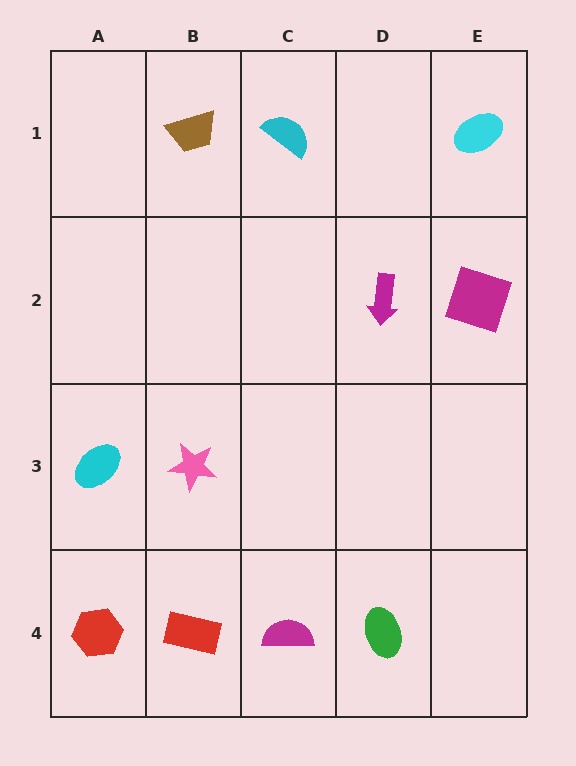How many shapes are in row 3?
2 shapes.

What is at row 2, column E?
A magenta square.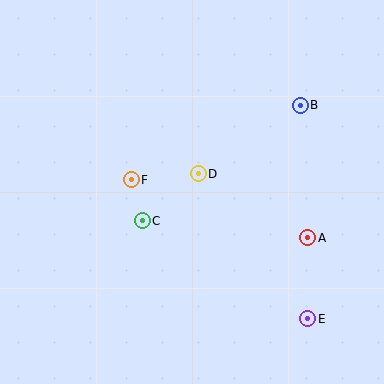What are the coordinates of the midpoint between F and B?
The midpoint between F and B is at (216, 143).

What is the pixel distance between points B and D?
The distance between B and D is 123 pixels.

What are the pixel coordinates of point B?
Point B is at (300, 105).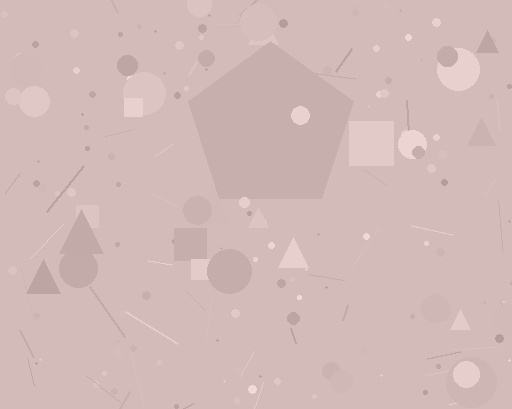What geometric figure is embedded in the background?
A pentagon is embedded in the background.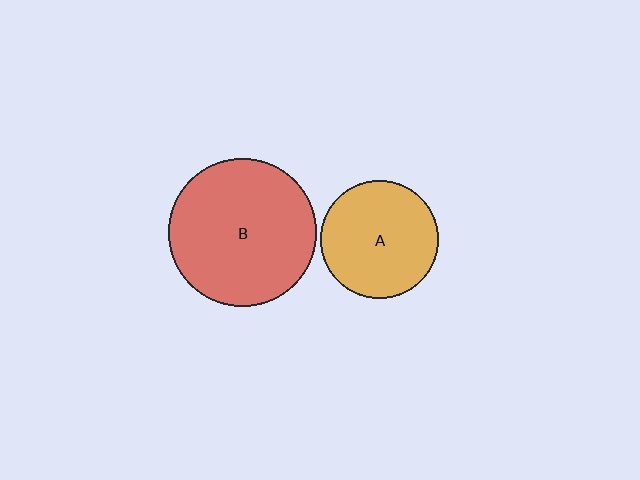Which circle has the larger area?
Circle B (red).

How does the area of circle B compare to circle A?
Approximately 1.6 times.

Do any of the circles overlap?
No, none of the circles overlap.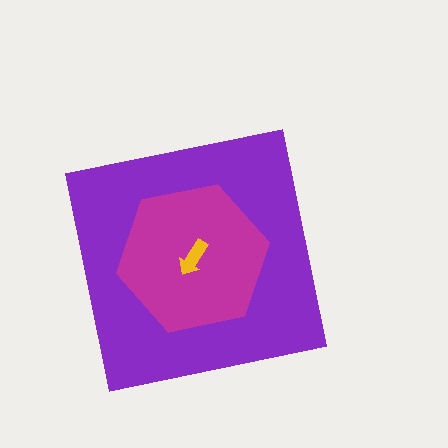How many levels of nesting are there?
3.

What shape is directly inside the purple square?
The magenta hexagon.